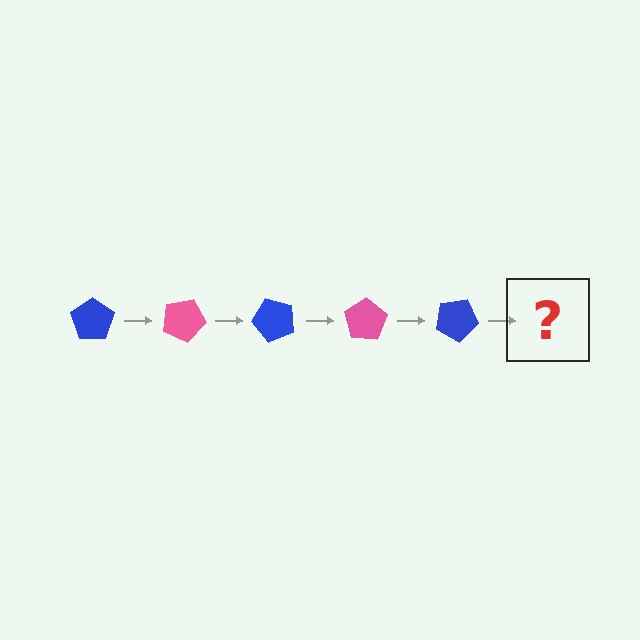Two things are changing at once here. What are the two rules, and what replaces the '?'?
The two rules are that it rotates 25 degrees each step and the color cycles through blue and pink. The '?' should be a pink pentagon, rotated 125 degrees from the start.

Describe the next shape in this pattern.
It should be a pink pentagon, rotated 125 degrees from the start.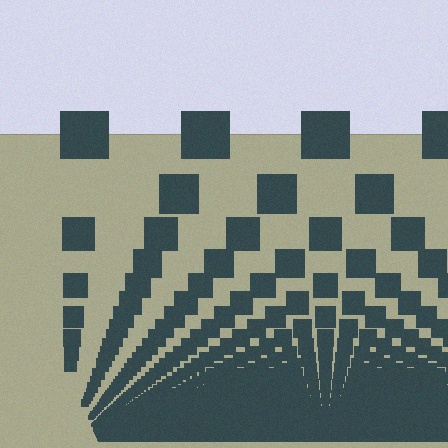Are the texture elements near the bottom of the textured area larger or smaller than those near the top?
Smaller. The gradient is inverted — elements near the bottom are smaller and denser.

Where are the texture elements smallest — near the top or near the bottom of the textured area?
Near the bottom.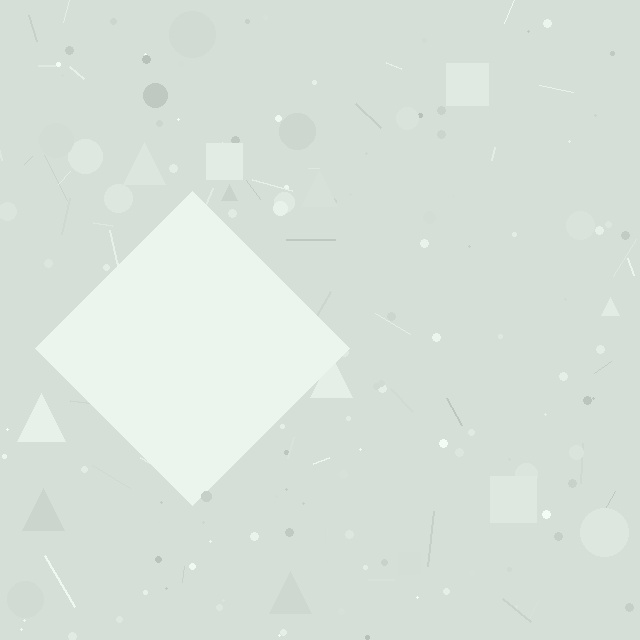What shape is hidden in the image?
A diamond is hidden in the image.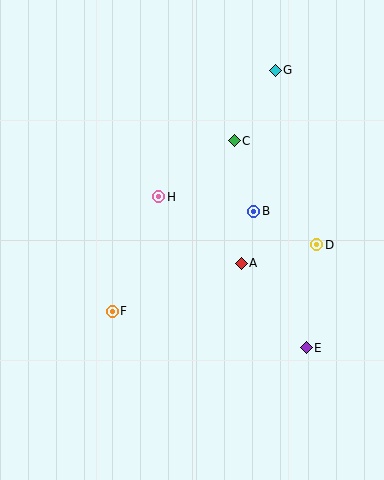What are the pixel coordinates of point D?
Point D is at (317, 245).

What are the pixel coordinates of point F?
Point F is at (112, 311).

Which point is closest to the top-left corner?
Point H is closest to the top-left corner.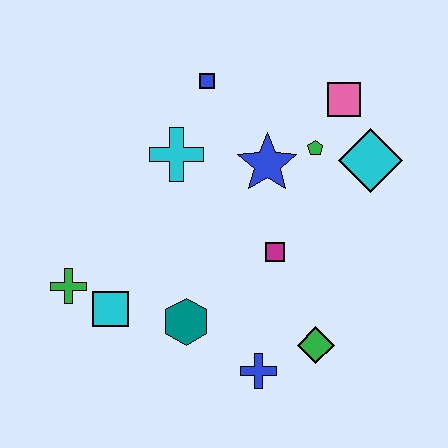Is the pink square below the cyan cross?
No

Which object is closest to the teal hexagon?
The cyan square is closest to the teal hexagon.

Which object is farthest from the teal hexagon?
The pink square is farthest from the teal hexagon.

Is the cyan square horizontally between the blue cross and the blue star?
No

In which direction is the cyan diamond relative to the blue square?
The cyan diamond is to the right of the blue square.